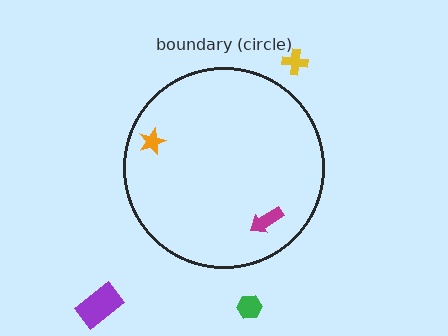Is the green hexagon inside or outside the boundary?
Outside.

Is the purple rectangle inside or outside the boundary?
Outside.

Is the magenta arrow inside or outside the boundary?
Inside.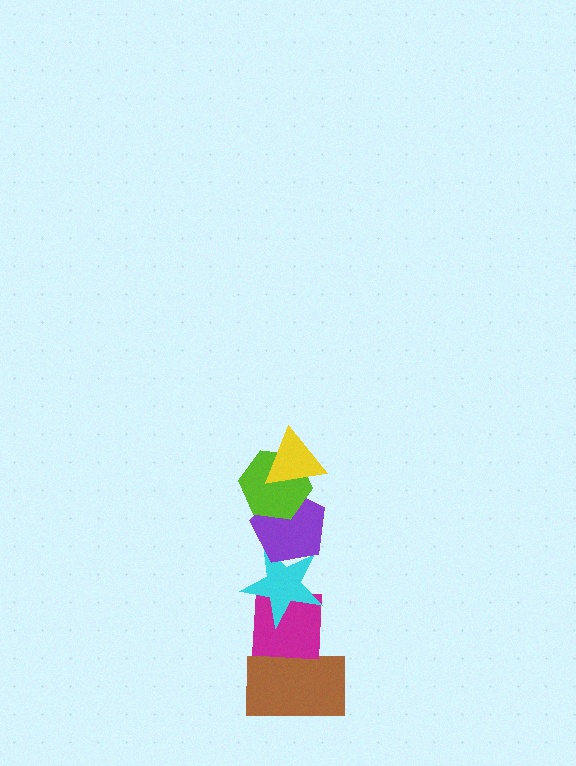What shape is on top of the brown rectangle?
The magenta square is on top of the brown rectangle.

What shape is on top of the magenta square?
The cyan star is on top of the magenta square.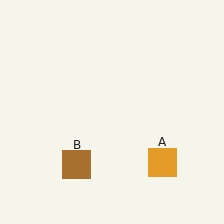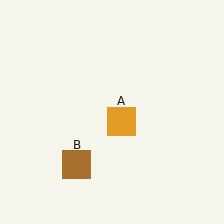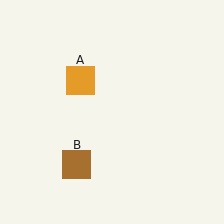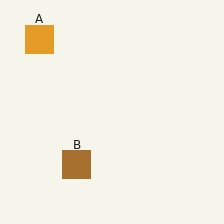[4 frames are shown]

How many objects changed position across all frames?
1 object changed position: orange square (object A).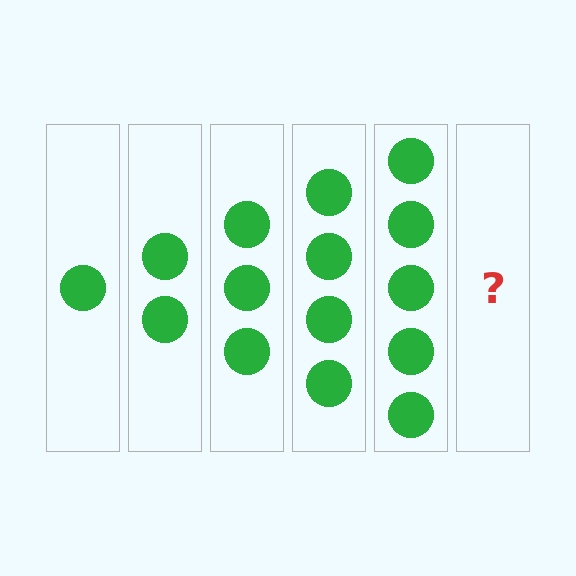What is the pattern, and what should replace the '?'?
The pattern is that each step adds one more circle. The '?' should be 6 circles.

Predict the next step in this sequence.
The next step is 6 circles.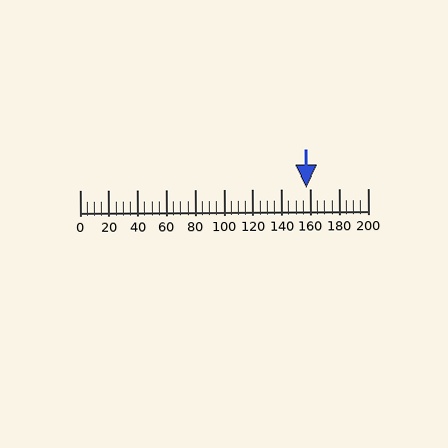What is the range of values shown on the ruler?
The ruler shows values from 0 to 200.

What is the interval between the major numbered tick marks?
The major tick marks are spaced 20 units apart.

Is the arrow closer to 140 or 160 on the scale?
The arrow is closer to 160.